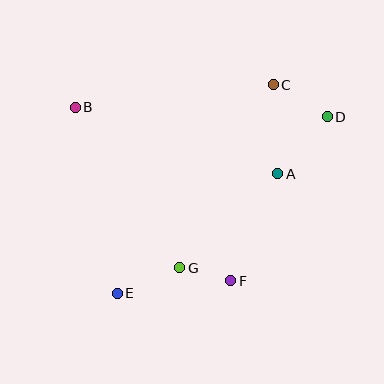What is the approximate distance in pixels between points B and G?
The distance between B and G is approximately 192 pixels.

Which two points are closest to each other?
Points F and G are closest to each other.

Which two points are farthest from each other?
Points D and E are farthest from each other.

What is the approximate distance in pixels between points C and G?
The distance between C and G is approximately 205 pixels.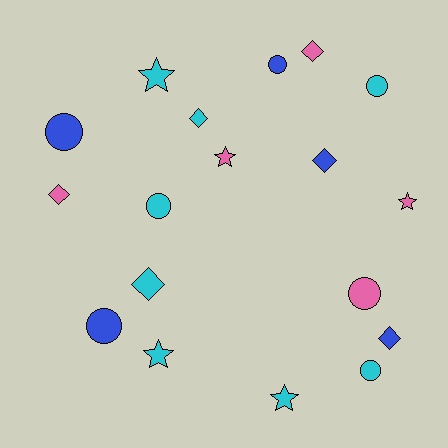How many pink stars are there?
There are 2 pink stars.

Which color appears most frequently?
Cyan, with 8 objects.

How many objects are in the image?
There are 18 objects.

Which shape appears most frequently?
Circle, with 7 objects.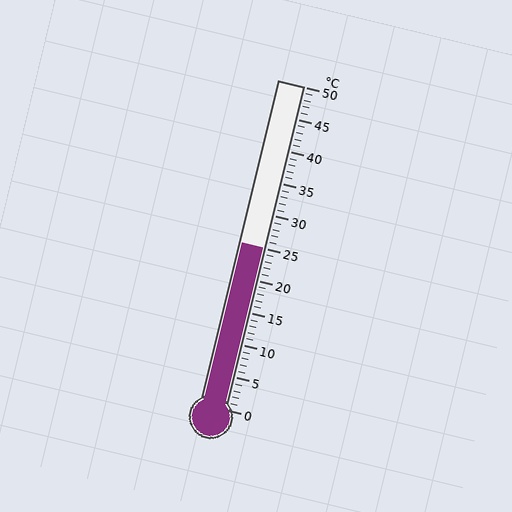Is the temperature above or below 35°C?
The temperature is below 35°C.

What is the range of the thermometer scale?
The thermometer scale ranges from 0°C to 50°C.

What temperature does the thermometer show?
The thermometer shows approximately 25°C.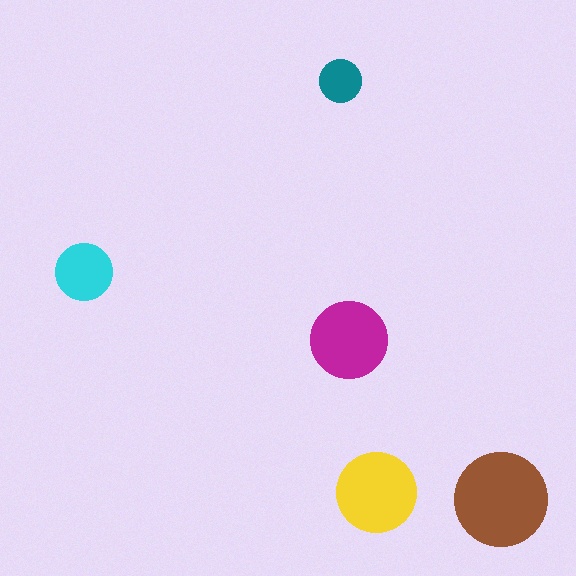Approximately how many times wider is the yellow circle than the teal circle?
About 2 times wider.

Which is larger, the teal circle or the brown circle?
The brown one.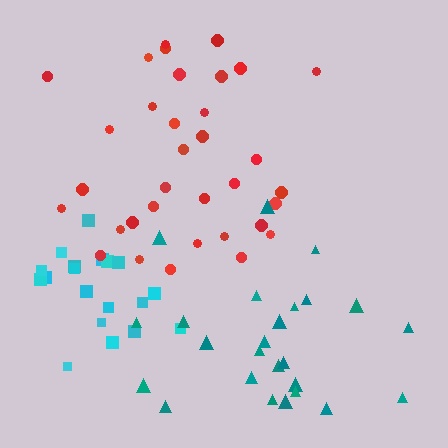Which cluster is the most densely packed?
Cyan.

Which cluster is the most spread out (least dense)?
Teal.